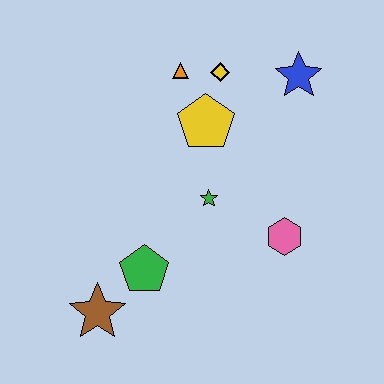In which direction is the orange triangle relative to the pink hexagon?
The orange triangle is above the pink hexagon.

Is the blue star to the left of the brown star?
No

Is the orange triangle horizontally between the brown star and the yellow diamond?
Yes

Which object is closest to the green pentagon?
The brown star is closest to the green pentagon.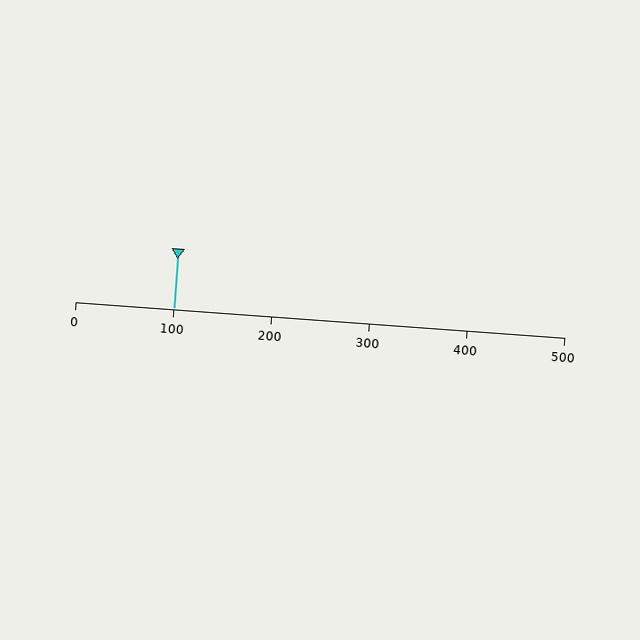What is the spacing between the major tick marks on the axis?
The major ticks are spaced 100 apart.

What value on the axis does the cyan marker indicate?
The marker indicates approximately 100.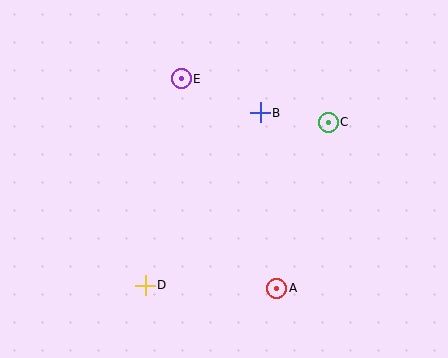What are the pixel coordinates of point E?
Point E is at (181, 79).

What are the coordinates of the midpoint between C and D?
The midpoint between C and D is at (237, 204).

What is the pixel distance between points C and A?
The distance between C and A is 174 pixels.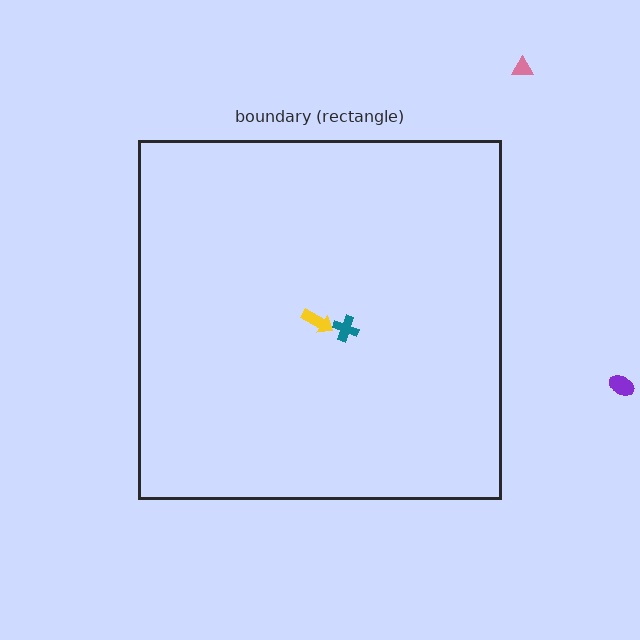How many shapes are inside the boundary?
2 inside, 2 outside.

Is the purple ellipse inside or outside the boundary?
Outside.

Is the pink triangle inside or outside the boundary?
Outside.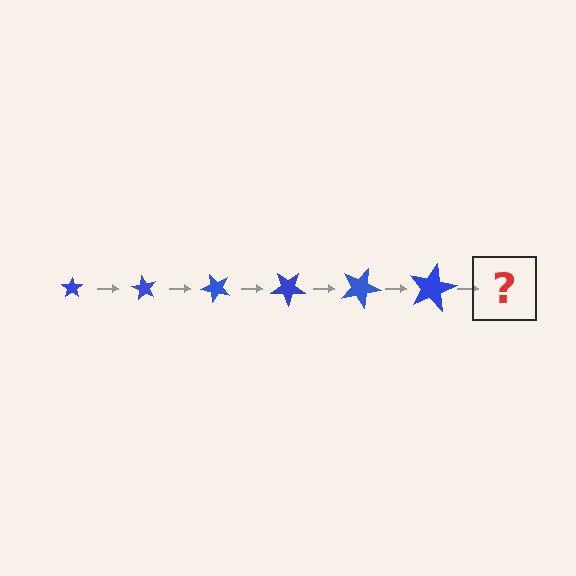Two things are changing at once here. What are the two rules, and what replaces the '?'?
The two rules are that the star grows larger each step and it rotates 60 degrees each step. The '?' should be a star, larger than the previous one and rotated 360 degrees from the start.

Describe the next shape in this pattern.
It should be a star, larger than the previous one and rotated 360 degrees from the start.